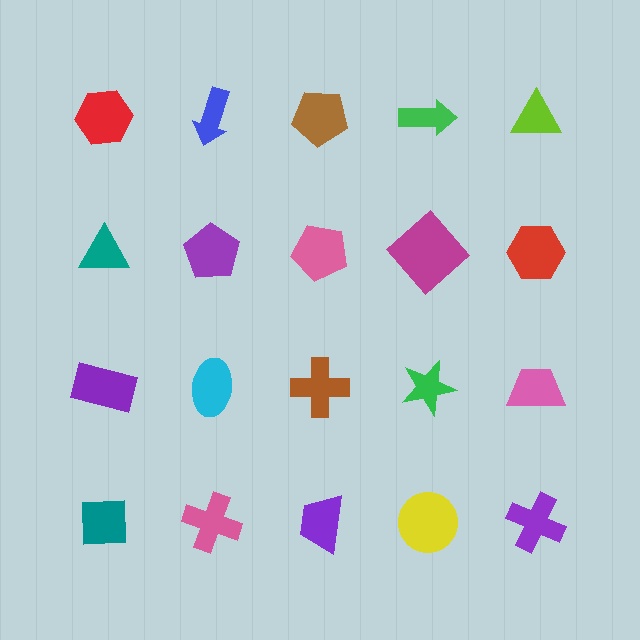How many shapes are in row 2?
5 shapes.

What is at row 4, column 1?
A teal square.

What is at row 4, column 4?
A yellow circle.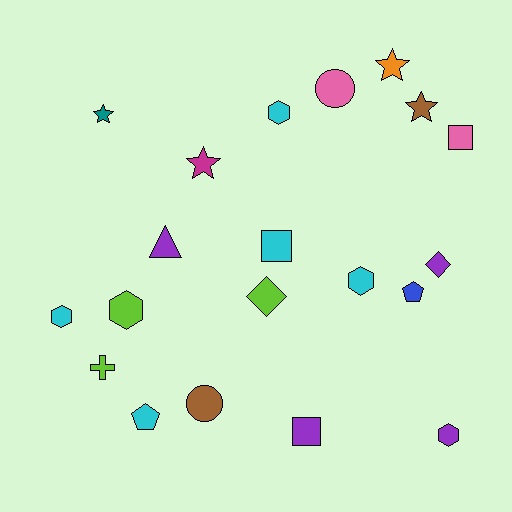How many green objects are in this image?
There are no green objects.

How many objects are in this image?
There are 20 objects.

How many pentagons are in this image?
There are 2 pentagons.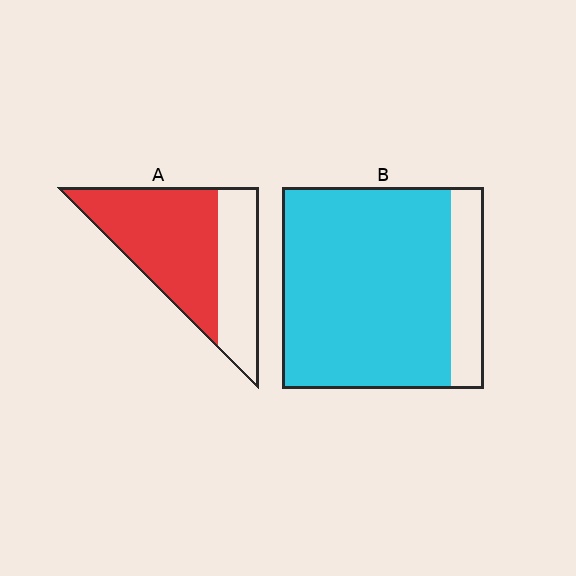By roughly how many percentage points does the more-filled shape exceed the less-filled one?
By roughly 20 percentage points (B over A).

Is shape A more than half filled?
Yes.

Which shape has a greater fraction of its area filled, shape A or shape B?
Shape B.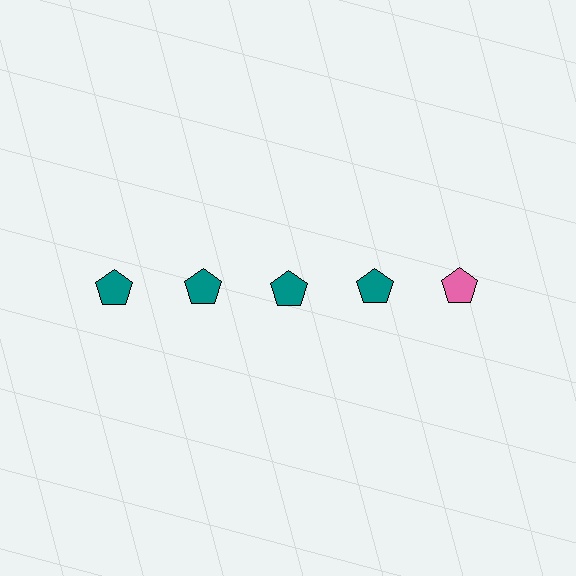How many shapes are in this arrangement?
There are 5 shapes arranged in a grid pattern.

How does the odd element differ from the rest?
It has a different color: pink instead of teal.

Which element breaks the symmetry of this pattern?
The pink pentagon in the top row, rightmost column breaks the symmetry. All other shapes are teal pentagons.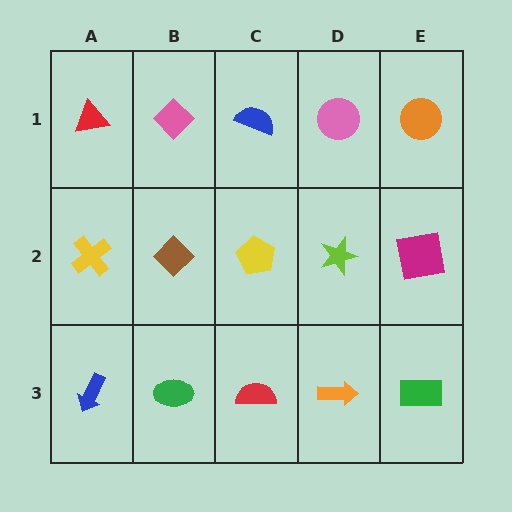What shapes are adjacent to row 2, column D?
A pink circle (row 1, column D), an orange arrow (row 3, column D), a yellow pentagon (row 2, column C), a magenta square (row 2, column E).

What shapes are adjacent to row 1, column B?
A brown diamond (row 2, column B), a red triangle (row 1, column A), a blue semicircle (row 1, column C).